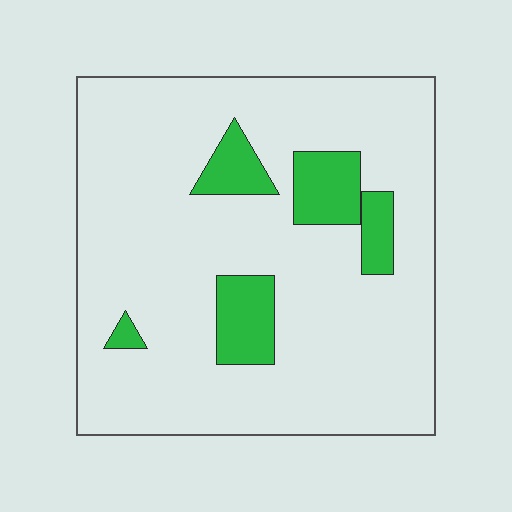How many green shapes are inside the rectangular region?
5.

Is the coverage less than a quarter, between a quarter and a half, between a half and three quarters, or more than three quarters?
Less than a quarter.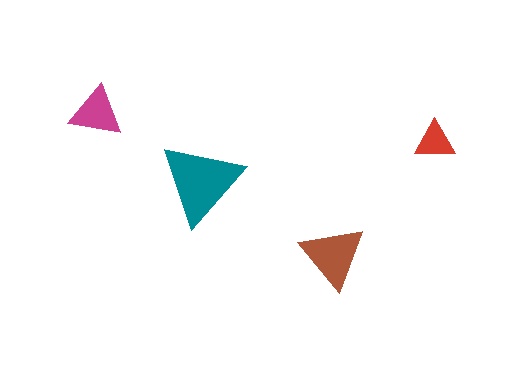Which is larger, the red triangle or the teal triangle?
The teal one.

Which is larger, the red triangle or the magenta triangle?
The magenta one.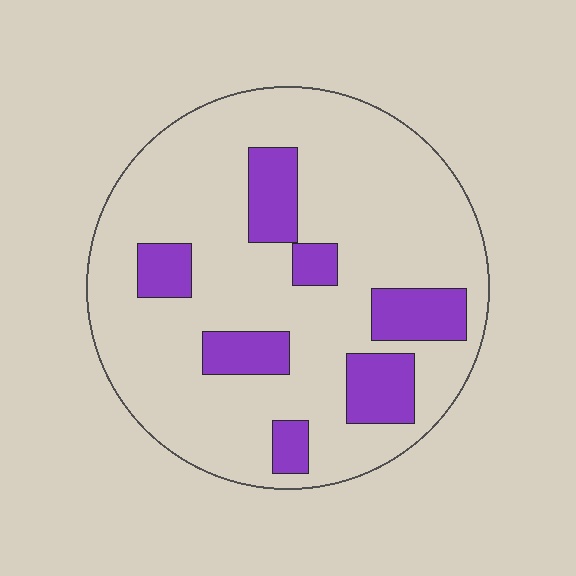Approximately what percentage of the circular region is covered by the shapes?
Approximately 20%.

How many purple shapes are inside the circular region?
7.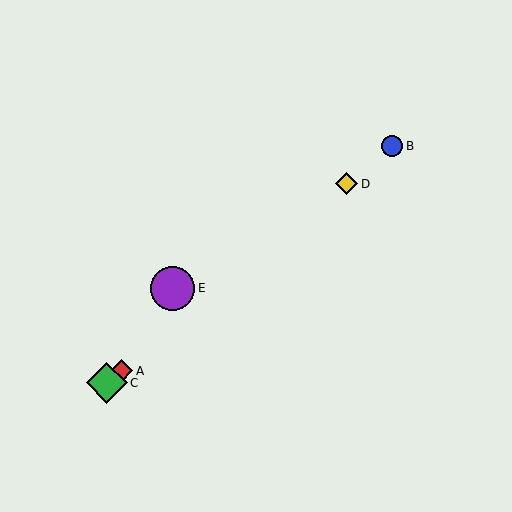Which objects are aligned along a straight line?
Objects A, B, C, D are aligned along a straight line.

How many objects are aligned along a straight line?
4 objects (A, B, C, D) are aligned along a straight line.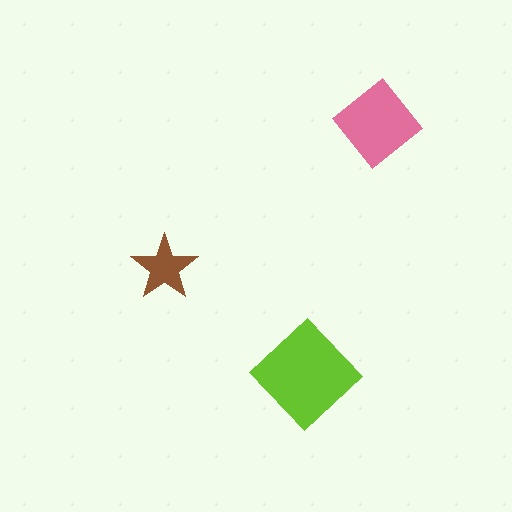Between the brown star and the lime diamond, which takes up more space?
The lime diamond.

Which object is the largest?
The lime diamond.